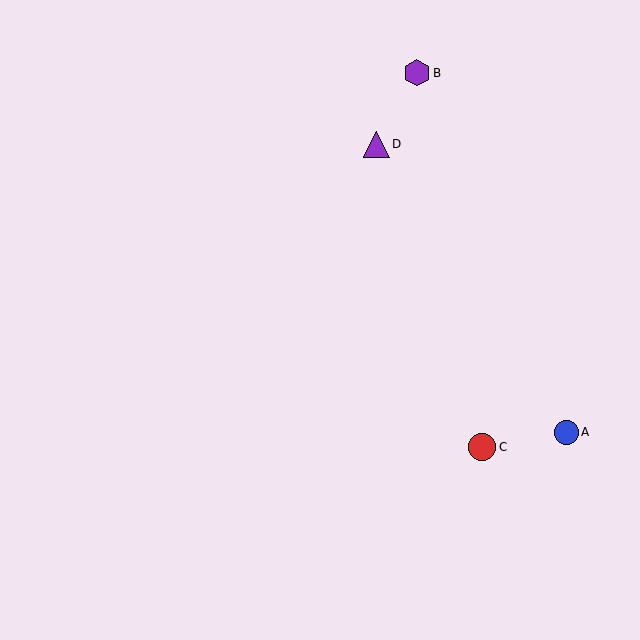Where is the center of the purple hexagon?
The center of the purple hexagon is at (417, 73).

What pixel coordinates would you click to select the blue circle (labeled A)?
Click at (566, 432) to select the blue circle A.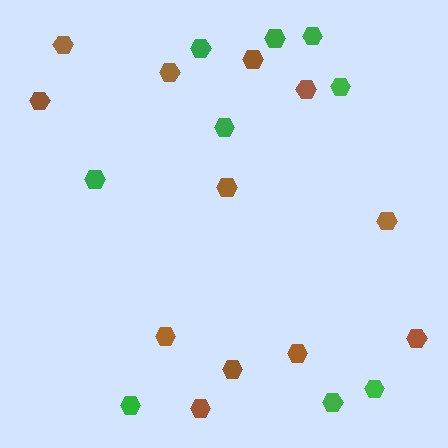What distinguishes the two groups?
There are 2 groups: one group of green hexagons (9) and one group of brown hexagons (12).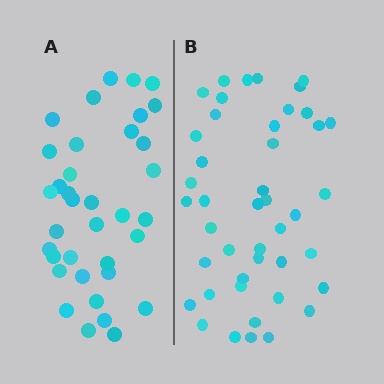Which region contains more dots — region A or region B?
Region B (the right region) has more dots.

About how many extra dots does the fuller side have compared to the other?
Region B has roughly 8 or so more dots than region A.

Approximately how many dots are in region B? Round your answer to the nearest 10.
About 40 dots. (The exact count is 44, which rounds to 40.)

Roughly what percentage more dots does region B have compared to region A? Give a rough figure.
About 20% more.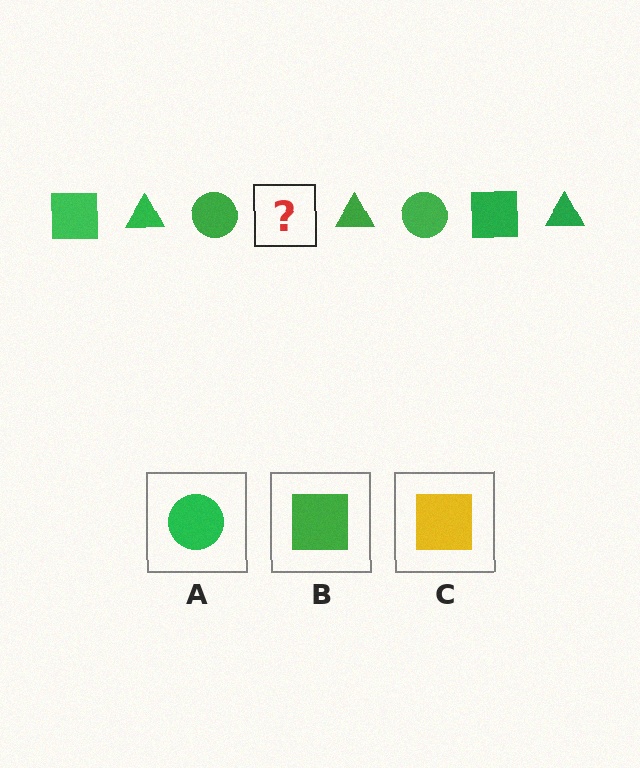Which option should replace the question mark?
Option B.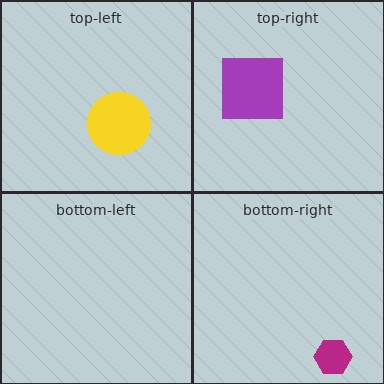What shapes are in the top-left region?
The yellow circle.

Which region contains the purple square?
The top-right region.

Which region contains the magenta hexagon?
The bottom-right region.